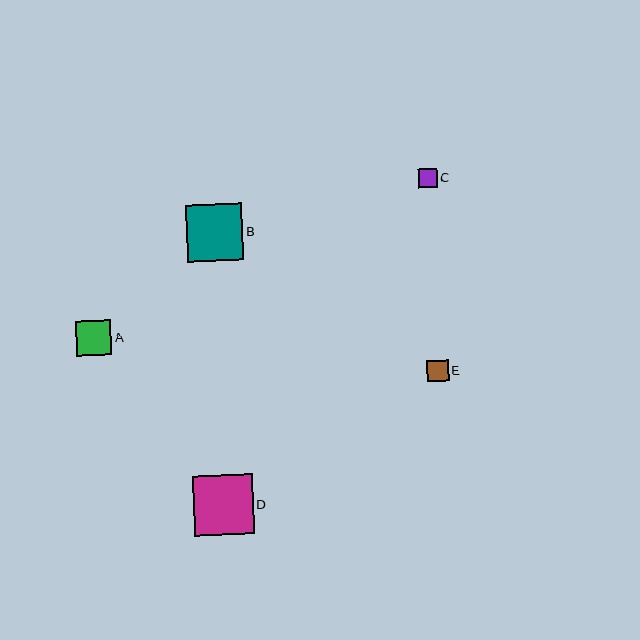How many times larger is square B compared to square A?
Square B is approximately 1.6 times the size of square A.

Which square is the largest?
Square D is the largest with a size of approximately 60 pixels.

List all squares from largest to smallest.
From largest to smallest: D, B, A, E, C.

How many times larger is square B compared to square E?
Square B is approximately 2.7 times the size of square E.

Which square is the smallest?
Square C is the smallest with a size of approximately 19 pixels.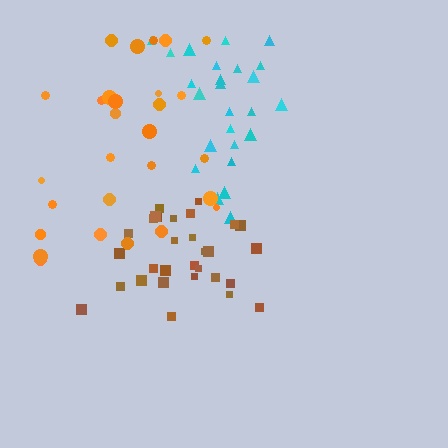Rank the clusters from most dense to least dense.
brown, cyan, orange.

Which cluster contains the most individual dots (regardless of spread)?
Brown (31).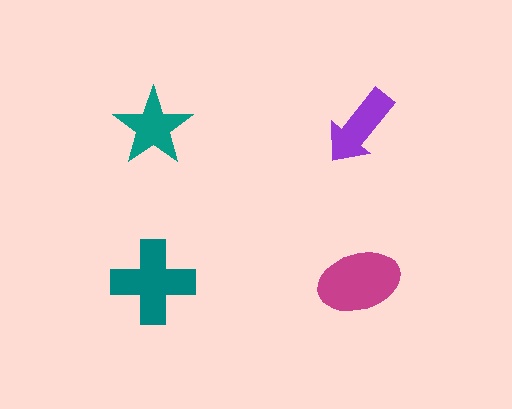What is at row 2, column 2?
A magenta ellipse.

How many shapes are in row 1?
2 shapes.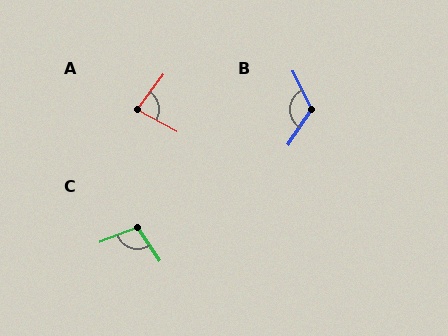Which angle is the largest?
B, at approximately 121 degrees.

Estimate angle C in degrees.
Approximately 103 degrees.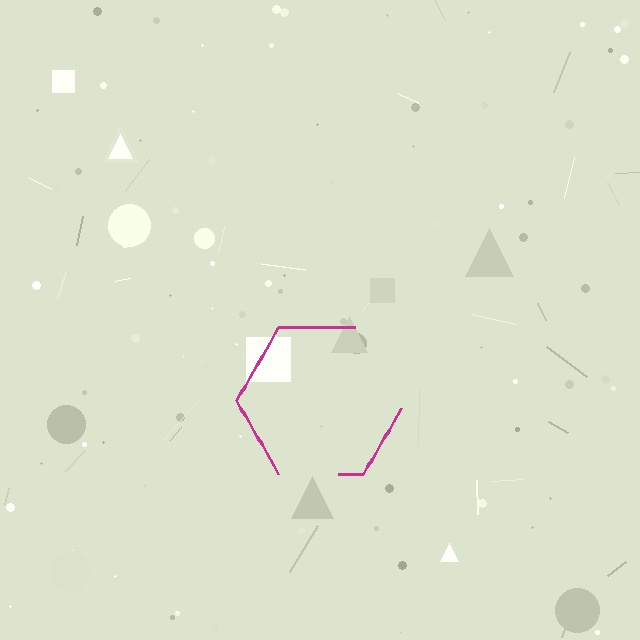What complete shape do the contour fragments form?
The contour fragments form a hexagon.